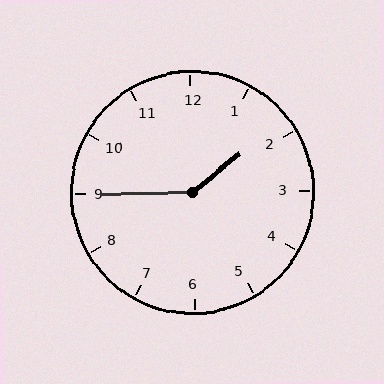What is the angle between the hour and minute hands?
Approximately 142 degrees.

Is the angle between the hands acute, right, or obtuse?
It is obtuse.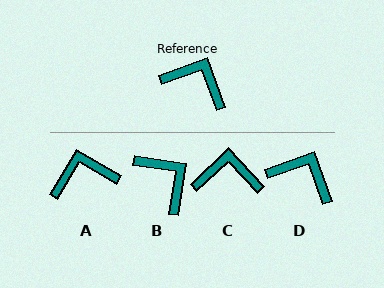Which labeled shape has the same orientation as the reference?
D.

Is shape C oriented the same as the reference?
No, it is off by about 24 degrees.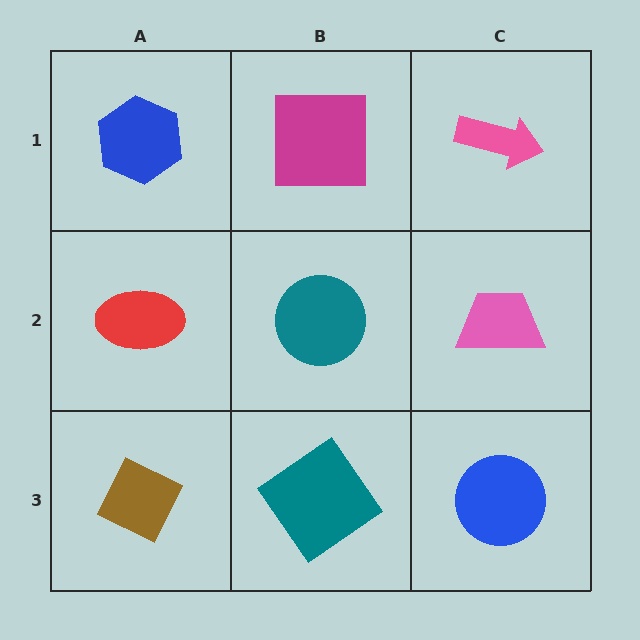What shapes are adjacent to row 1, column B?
A teal circle (row 2, column B), a blue hexagon (row 1, column A), a pink arrow (row 1, column C).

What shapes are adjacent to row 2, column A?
A blue hexagon (row 1, column A), a brown diamond (row 3, column A), a teal circle (row 2, column B).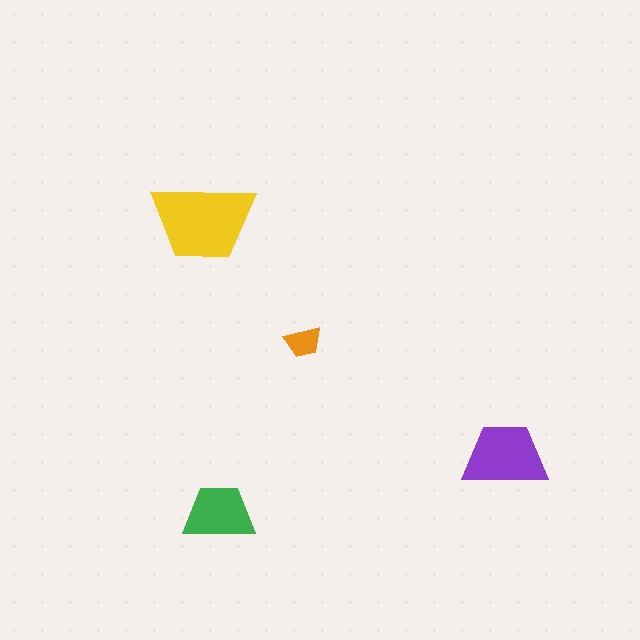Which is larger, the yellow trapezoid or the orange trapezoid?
The yellow one.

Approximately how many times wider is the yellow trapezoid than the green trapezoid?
About 1.5 times wider.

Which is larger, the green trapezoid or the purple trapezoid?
The purple one.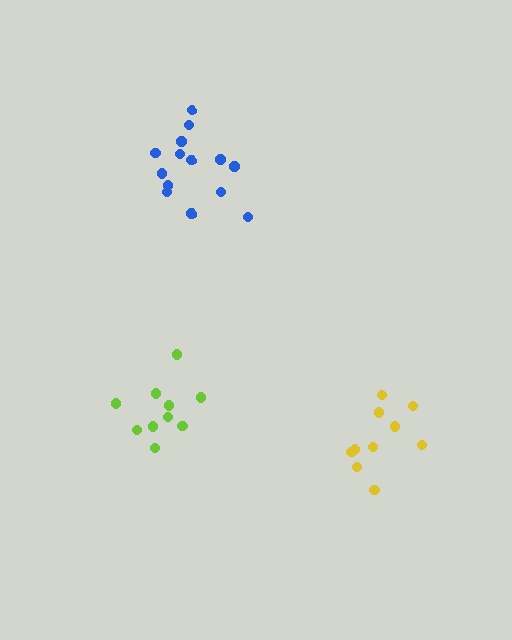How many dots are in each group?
Group 1: 10 dots, Group 2: 10 dots, Group 3: 14 dots (34 total).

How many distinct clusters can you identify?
There are 3 distinct clusters.